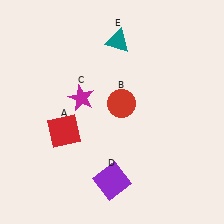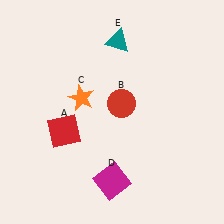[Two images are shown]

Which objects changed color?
C changed from magenta to orange. D changed from purple to magenta.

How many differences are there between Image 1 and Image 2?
There are 2 differences between the two images.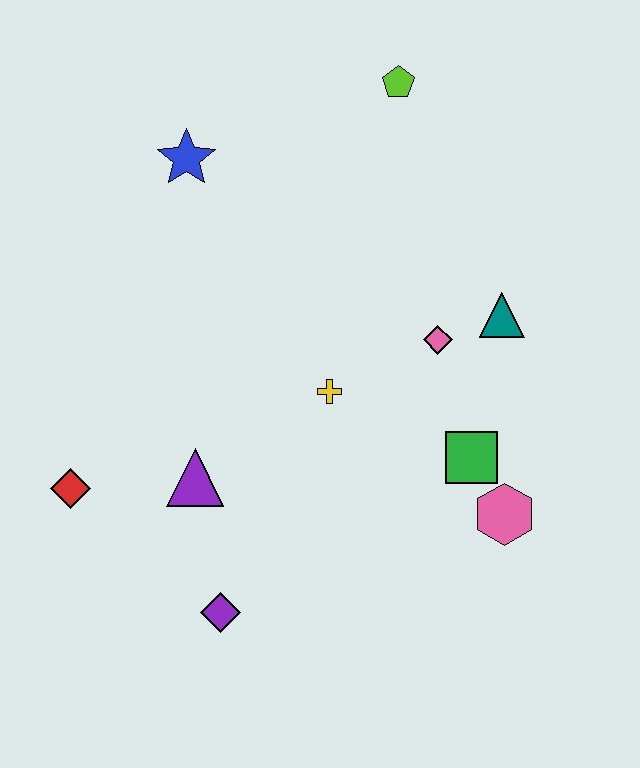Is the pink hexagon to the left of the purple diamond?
No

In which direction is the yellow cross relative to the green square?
The yellow cross is to the left of the green square.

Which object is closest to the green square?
The pink hexagon is closest to the green square.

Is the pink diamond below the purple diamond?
No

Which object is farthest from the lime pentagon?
The purple diamond is farthest from the lime pentagon.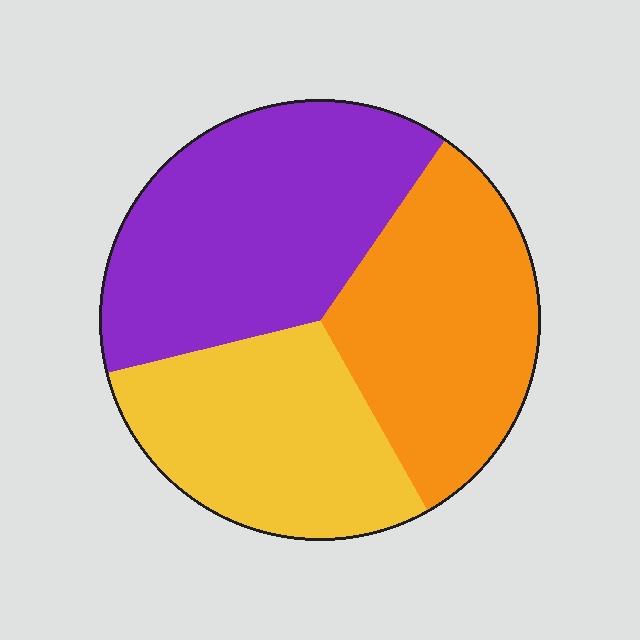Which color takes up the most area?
Purple, at roughly 40%.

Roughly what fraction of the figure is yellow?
Yellow takes up between a sixth and a third of the figure.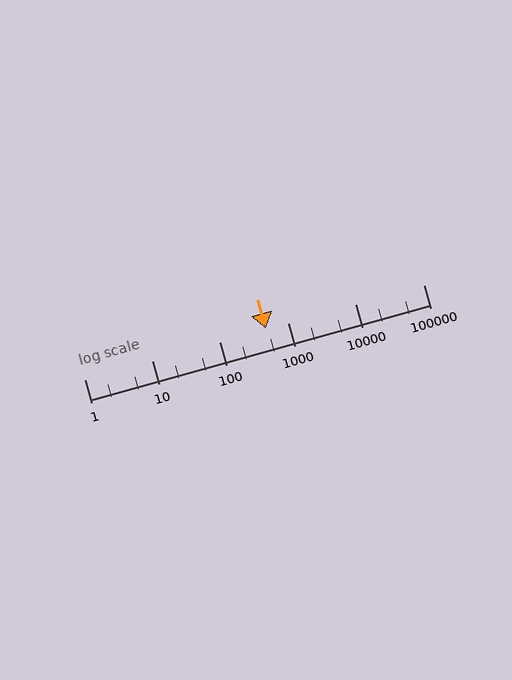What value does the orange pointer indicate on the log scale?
The pointer indicates approximately 480.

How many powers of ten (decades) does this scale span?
The scale spans 5 decades, from 1 to 100000.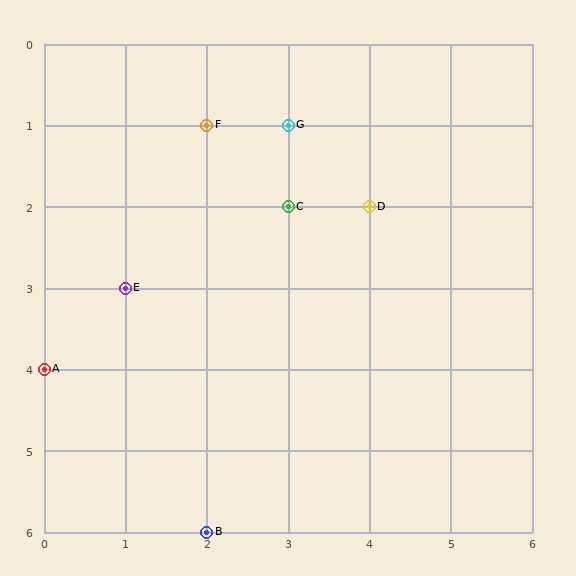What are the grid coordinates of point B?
Point B is at grid coordinates (2, 6).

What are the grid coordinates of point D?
Point D is at grid coordinates (4, 2).